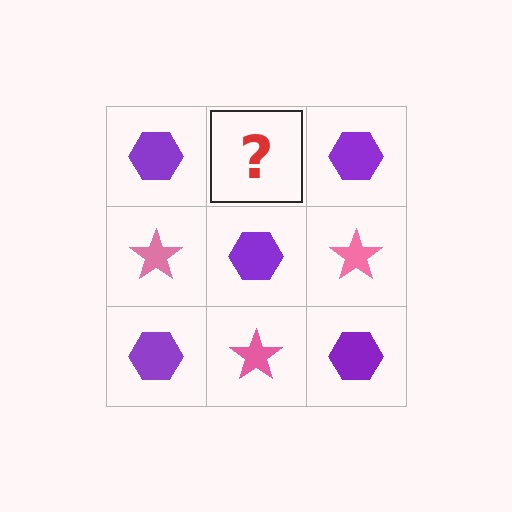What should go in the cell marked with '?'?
The missing cell should contain a pink star.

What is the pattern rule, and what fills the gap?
The rule is that it alternates purple hexagon and pink star in a checkerboard pattern. The gap should be filled with a pink star.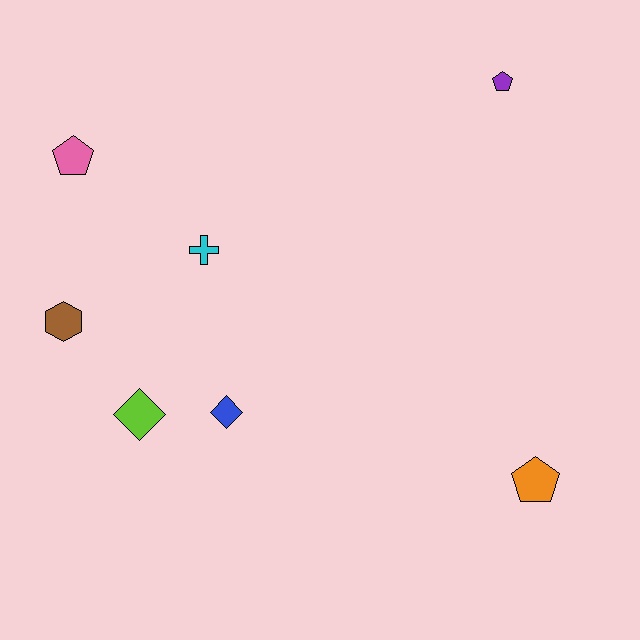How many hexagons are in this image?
There is 1 hexagon.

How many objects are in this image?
There are 7 objects.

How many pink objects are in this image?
There is 1 pink object.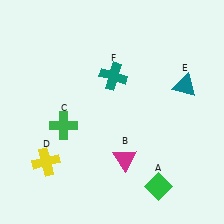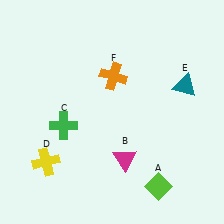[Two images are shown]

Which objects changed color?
A changed from green to lime. F changed from teal to orange.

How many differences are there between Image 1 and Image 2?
There are 2 differences between the two images.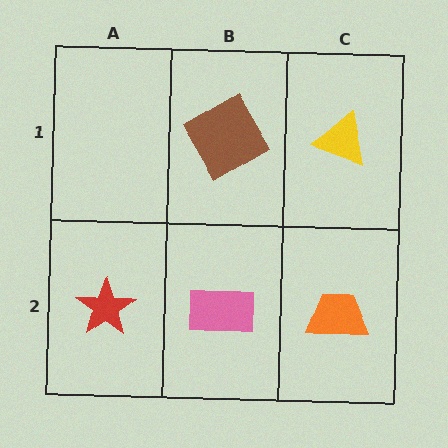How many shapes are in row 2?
3 shapes.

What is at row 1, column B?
A brown diamond.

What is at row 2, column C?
An orange trapezoid.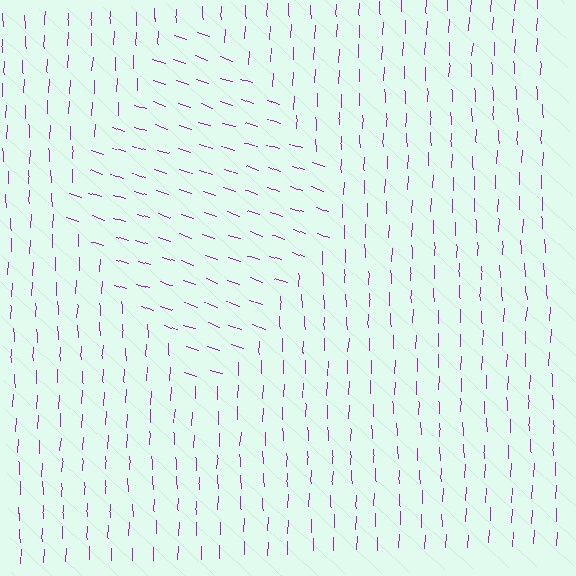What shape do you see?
I see a diamond.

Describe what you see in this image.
The image is filled with small purple line segments. A diamond region in the image has lines oriented differently from the surrounding lines, creating a visible texture boundary.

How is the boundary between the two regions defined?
The boundary is defined purely by a change in line orientation (approximately 74 degrees difference). All lines are the same color and thickness.